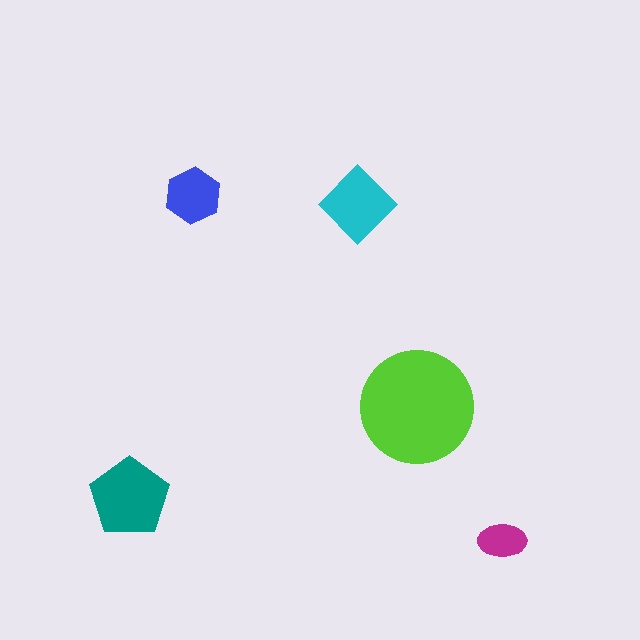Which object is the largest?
The lime circle.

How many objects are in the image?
There are 5 objects in the image.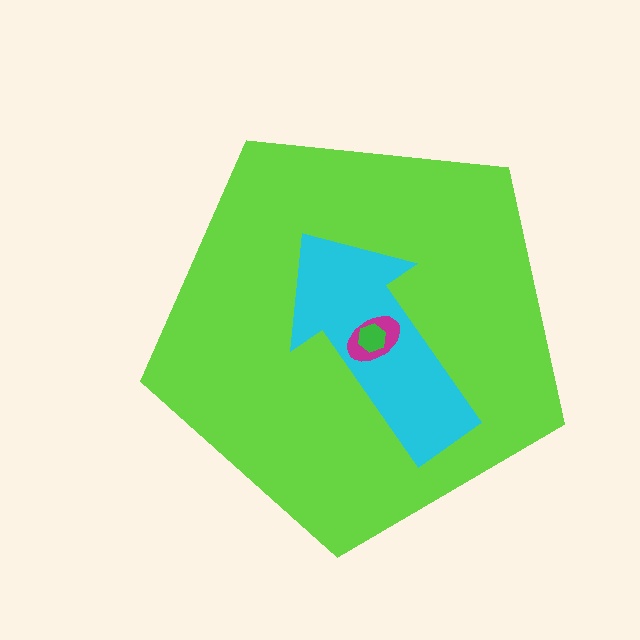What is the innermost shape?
The green hexagon.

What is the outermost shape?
The lime pentagon.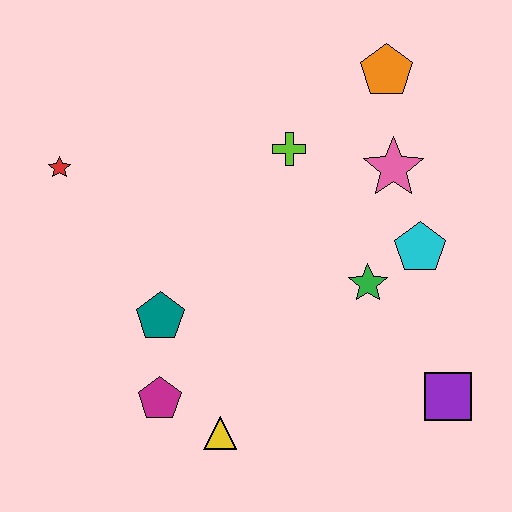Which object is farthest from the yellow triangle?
The orange pentagon is farthest from the yellow triangle.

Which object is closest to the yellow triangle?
The magenta pentagon is closest to the yellow triangle.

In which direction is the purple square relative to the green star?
The purple square is below the green star.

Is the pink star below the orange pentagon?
Yes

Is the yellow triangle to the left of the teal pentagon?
No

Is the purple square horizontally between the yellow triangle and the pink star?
No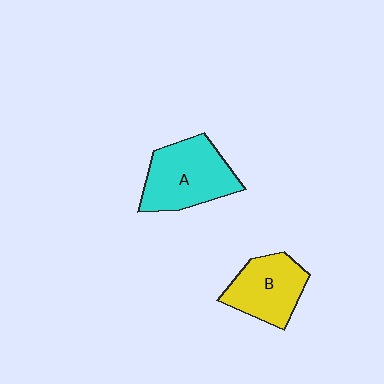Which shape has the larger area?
Shape A (cyan).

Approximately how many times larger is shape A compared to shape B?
Approximately 1.2 times.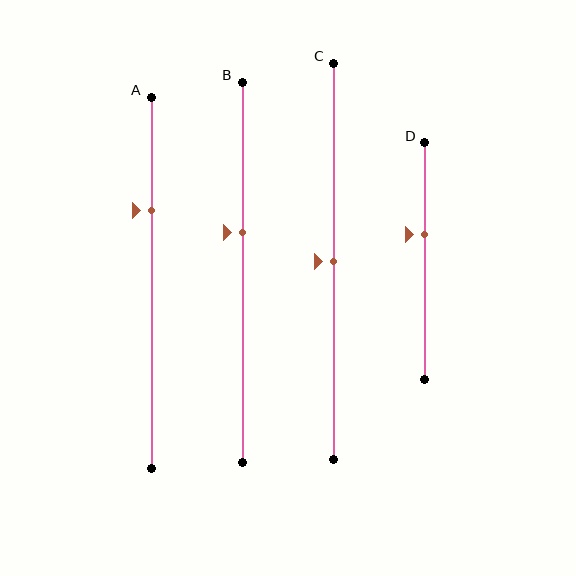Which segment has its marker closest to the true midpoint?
Segment C has its marker closest to the true midpoint.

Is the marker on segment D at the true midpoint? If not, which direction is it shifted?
No, the marker on segment D is shifted upward by about 11% of the segment length.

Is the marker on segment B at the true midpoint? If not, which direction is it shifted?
No, the marker on segment B is shifted upward by about 11% of the segment length.